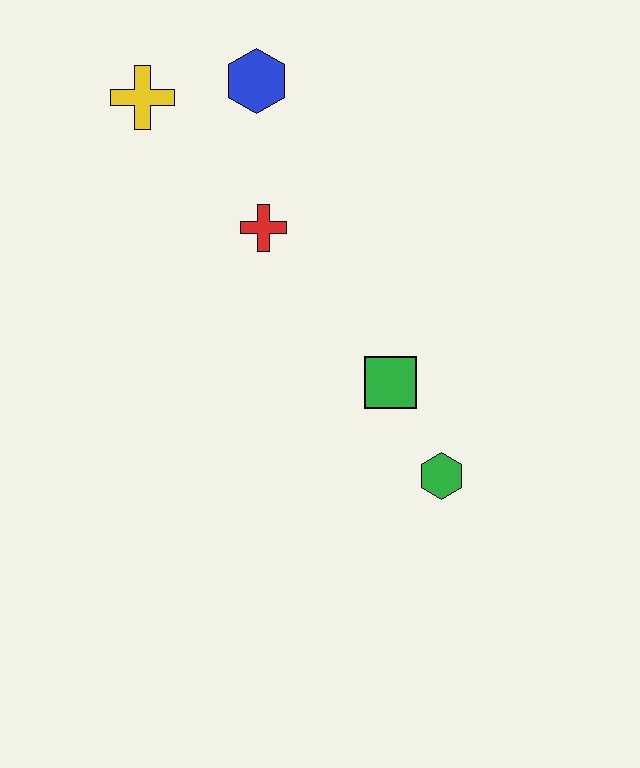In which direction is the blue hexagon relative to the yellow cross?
The blue hexagon is to the right of the yellow cross.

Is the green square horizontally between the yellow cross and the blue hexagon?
No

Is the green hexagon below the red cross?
Yes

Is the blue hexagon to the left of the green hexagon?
Yes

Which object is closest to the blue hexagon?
The yellow cross is closest to the blue hexagon.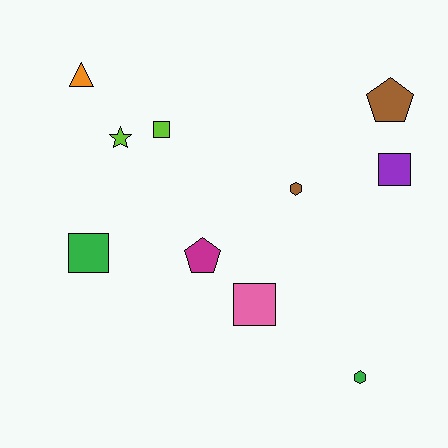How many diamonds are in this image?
There are no diamonds.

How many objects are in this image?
There are 10 objects.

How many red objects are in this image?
There are no red objects.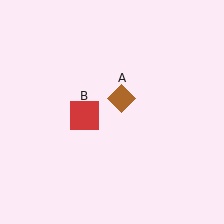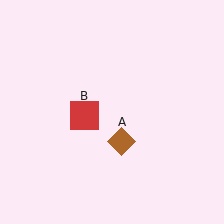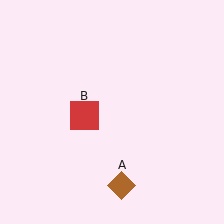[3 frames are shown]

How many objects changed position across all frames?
1 object changed position: brown diamond (object A).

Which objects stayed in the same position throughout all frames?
Red square (object B) remained stationary.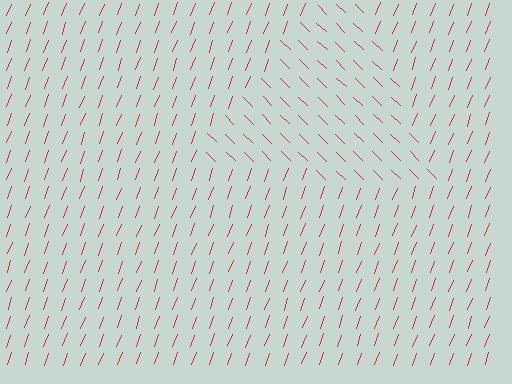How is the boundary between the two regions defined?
The boundary is defined purely by a change in line orientation (approximately 66 degrees difference). All lines are the same color and thickness.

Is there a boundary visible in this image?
Yes, there is a texture boundary formed by a change in line orientation.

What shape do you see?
I see a triangle.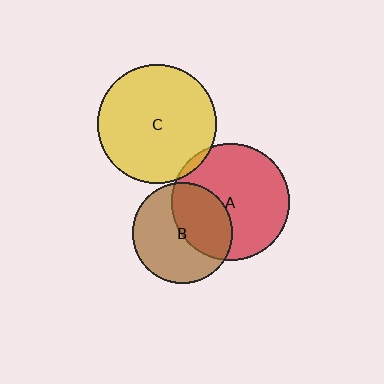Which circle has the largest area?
Circle C (yellow).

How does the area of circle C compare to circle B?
Approximately 1.4 times.